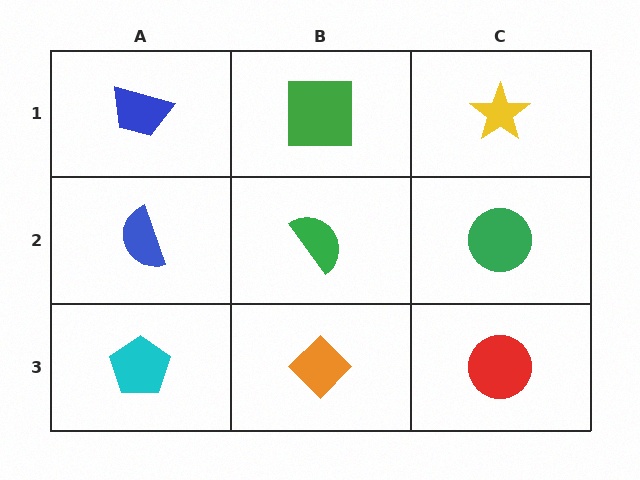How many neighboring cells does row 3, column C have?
2.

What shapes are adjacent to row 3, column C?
A green circle (row 2, column C), an orange diamond (row 3, column B).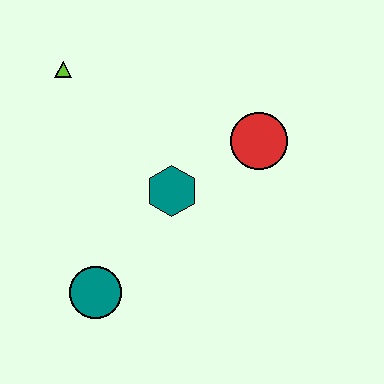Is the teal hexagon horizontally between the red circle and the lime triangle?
Yes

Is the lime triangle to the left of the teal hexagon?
Yes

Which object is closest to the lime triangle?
The teal hexagon is closest to the lime triangle.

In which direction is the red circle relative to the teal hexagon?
The red circle is to the right of the teal hexagon.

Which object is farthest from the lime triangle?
The teal circle is farthest from the lime triangle.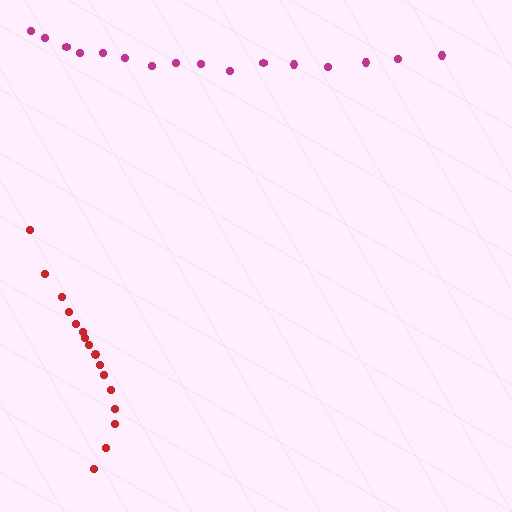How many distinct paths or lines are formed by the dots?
There are 2 distinct paths.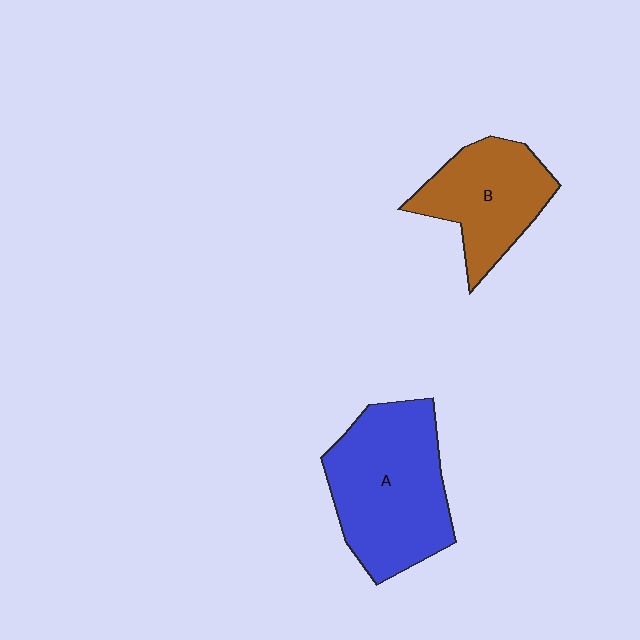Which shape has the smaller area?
Shape B (brown).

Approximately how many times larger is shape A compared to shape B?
Approximately 1.4 times.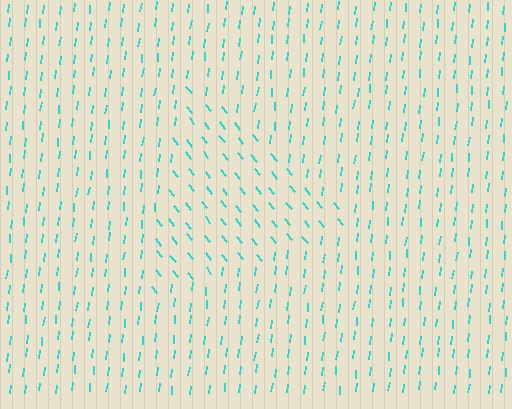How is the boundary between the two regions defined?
The boundary is defined purely by a change in line orientation (approximately 45 degrees difference). All lines are the same color and thickness.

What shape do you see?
I see a triangle.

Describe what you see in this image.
The image is filled with small cyan line segments. A triangle region in the image has lines oriented differently from the surrounding lines, creating a visible texture boundary.